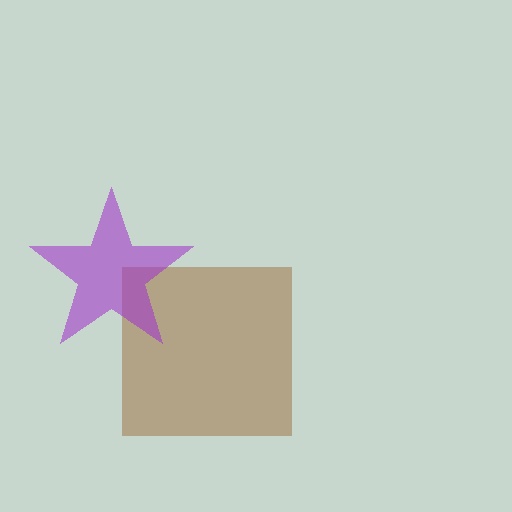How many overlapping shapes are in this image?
There are 2 overlapping shapes in the image.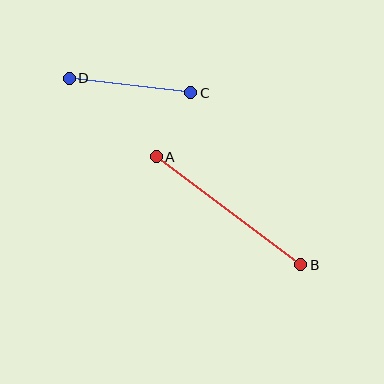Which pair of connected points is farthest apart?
Points A and B are farthest apart.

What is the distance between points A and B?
The distance is approximately 181 pixels.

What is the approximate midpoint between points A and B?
The midpoint is at approximately (228, 211) pixels.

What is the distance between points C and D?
The distance is approximately 122 pixels.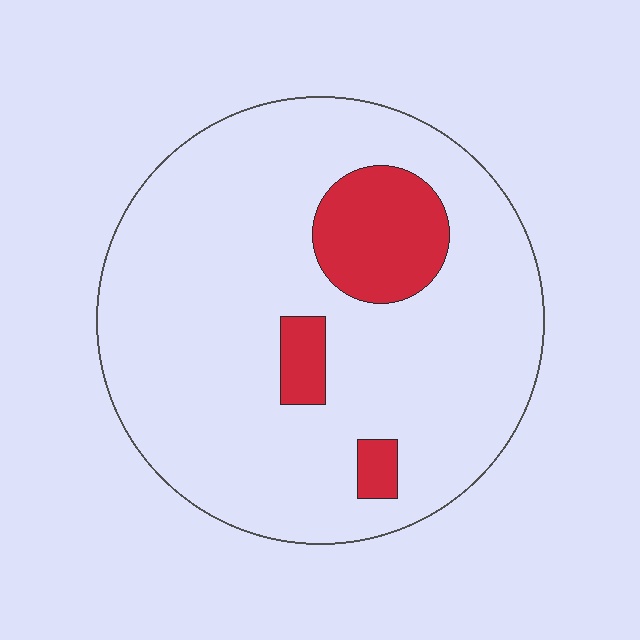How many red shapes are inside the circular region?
3.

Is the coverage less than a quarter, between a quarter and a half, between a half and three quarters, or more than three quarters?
Less than a quarter.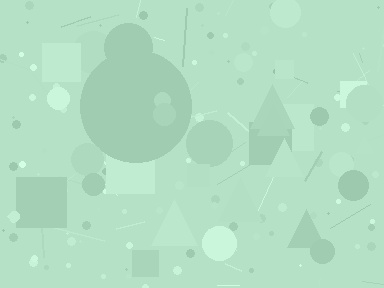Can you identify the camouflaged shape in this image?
The camouflaged shape is a circle.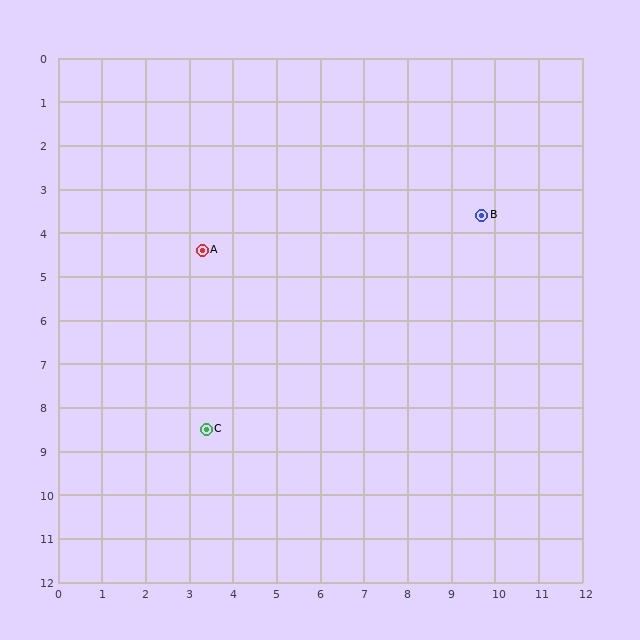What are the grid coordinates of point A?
Point A is at approximately (3.3, 4.4).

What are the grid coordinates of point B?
Point B is at approximately (9.7, 3.6).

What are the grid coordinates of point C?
Point C is at approximately (3.4, 8.5).